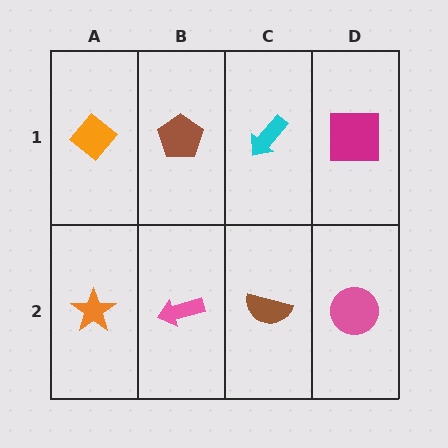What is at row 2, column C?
A brown semicircle.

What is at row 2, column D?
A pink circle.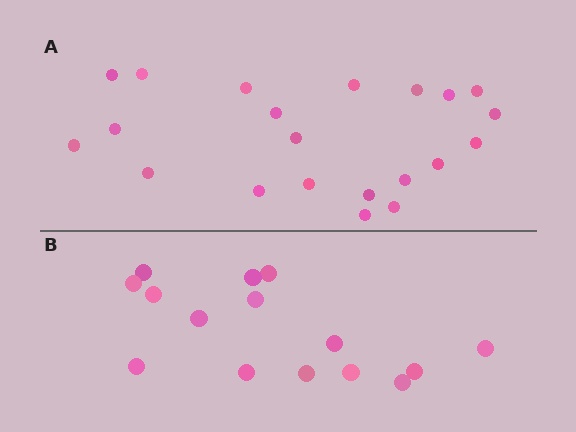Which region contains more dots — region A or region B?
Region A (the top region) has more dots.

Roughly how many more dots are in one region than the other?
Region A has about 6 more dots than region B.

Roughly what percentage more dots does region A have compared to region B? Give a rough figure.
About 40% more.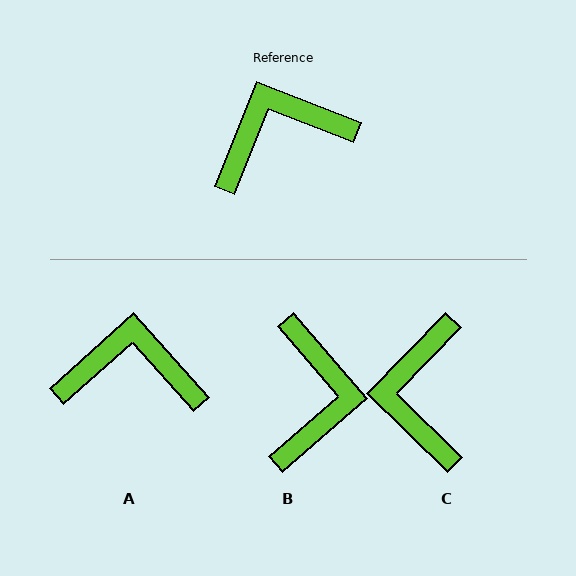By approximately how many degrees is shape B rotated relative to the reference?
Approximately 118 degrees clockwise.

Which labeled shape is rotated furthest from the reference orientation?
B, about 118 degrees away.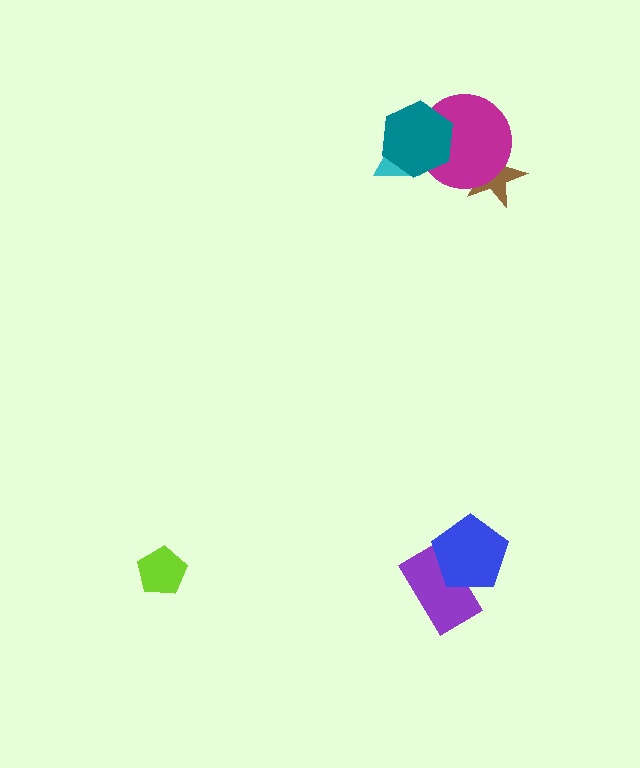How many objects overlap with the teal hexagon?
2 objects overlap with the teal hexagon.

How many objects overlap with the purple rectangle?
1 object overlaps with the purple rectangle.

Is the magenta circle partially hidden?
Yes, it is partially covered by another shape.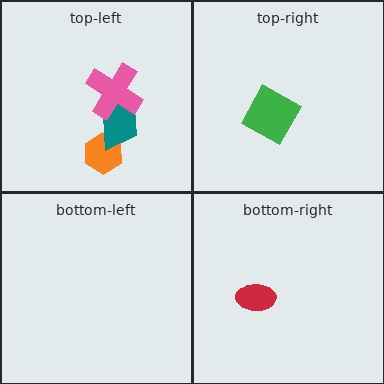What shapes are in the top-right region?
The green diamond.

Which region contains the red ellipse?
The bottom-right region.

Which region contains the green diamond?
The top-right region.